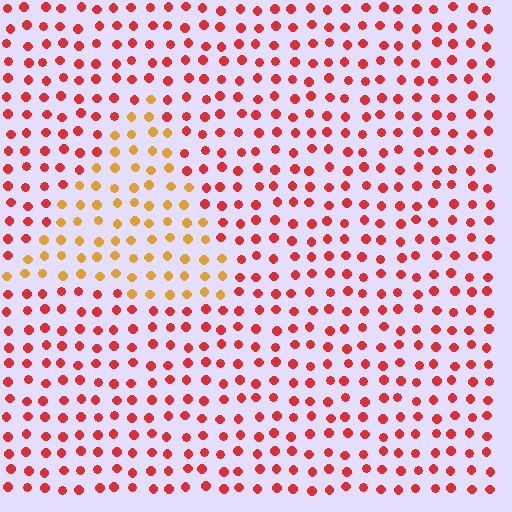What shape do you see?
I see a triangle.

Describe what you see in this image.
The image is filled with small red elements in a uniform arrangement. A triangle-shaped region is visible where the elements are tinted to a slightly different hue, forming a subtle color boundary.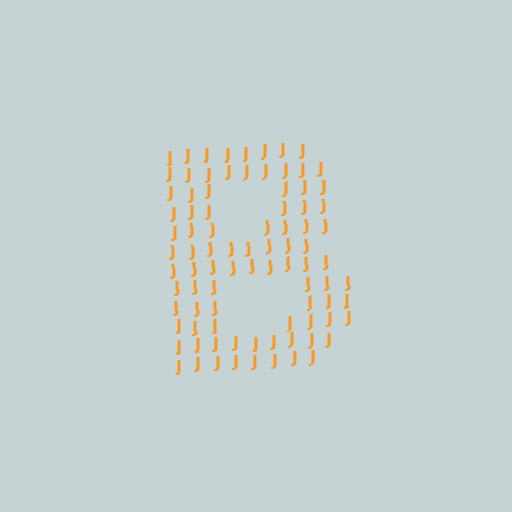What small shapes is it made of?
It is made of small letter J's.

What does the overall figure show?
The overall figure shows the letter B.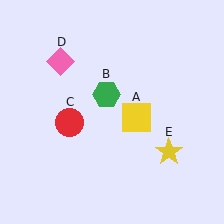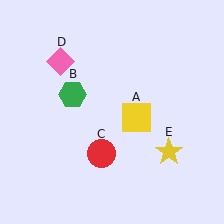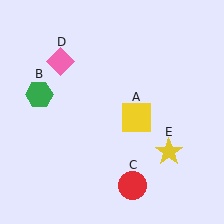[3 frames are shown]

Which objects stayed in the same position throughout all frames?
Yellow square (object A) and pink diamond (object D) and yellow star (object E) remained stationary.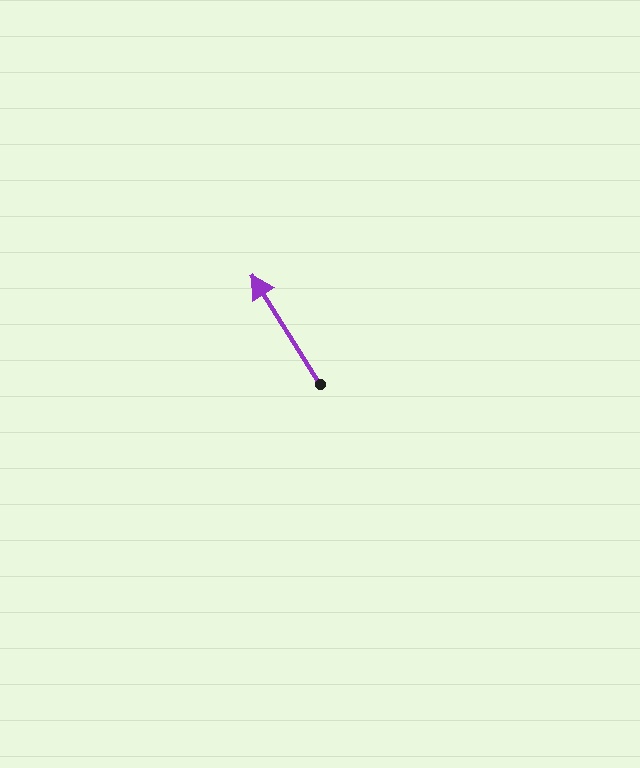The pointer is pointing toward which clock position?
Roughly 11 o'clock.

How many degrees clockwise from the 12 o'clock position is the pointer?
Approximately 328 degrees.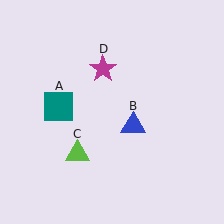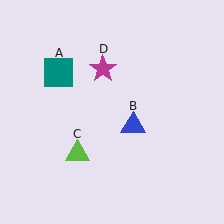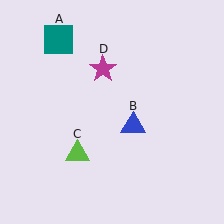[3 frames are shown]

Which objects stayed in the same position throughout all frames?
Blue triangle (object B) and lime triangle (object C) and magenta star (object D) remained stationary.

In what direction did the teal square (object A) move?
The teal square (object A) moved up.